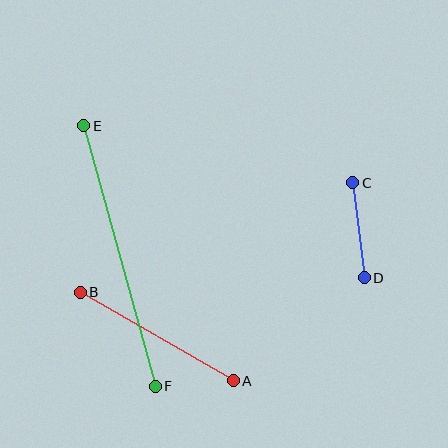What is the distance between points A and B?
The distance is approximately 177 pixels.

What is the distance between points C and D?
The distance is approximately 95 pixels.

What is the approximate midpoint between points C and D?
The midpoint is at approximately (358, 230) pixels.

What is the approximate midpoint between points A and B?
The midpoint is at approximately (157, 337) pixels.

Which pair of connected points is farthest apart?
Points E and F are farthest apart.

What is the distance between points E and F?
The distance is approximately 270 pixels.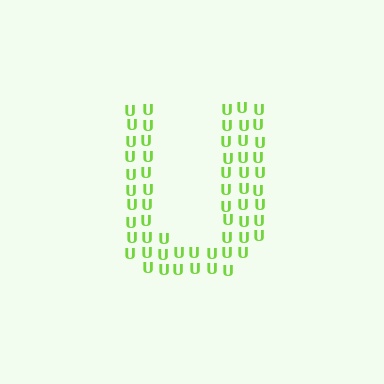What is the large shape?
The large shape is the letter U.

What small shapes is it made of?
It is made of small letter U's.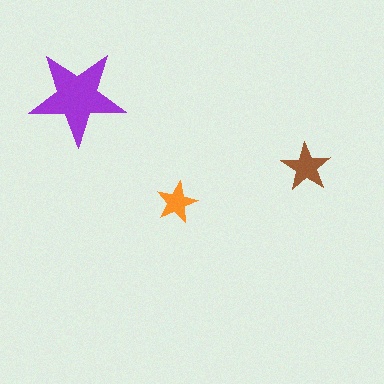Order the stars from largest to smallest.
the purple one, the brown one, the orange one.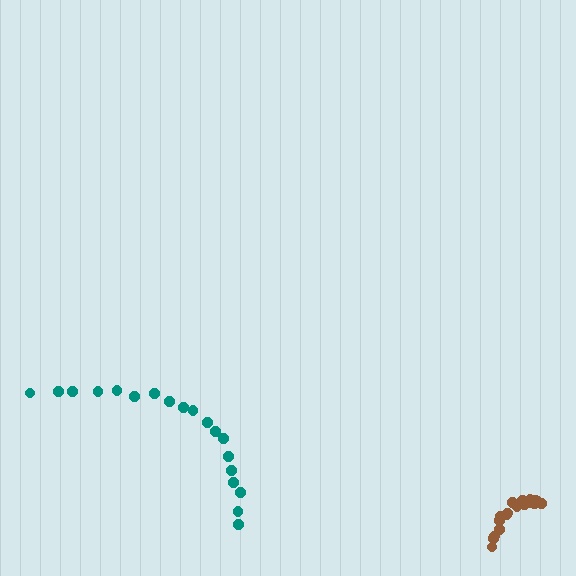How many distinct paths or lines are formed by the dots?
There are 2 distinct paths.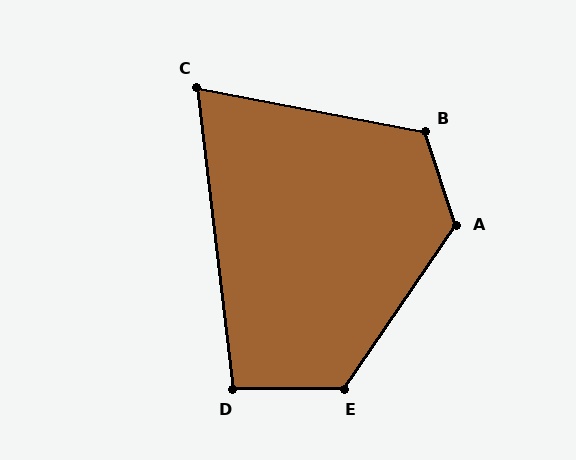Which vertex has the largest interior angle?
A, at approximately 127 degrees.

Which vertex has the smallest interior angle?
C, at approximately 72 degrees.